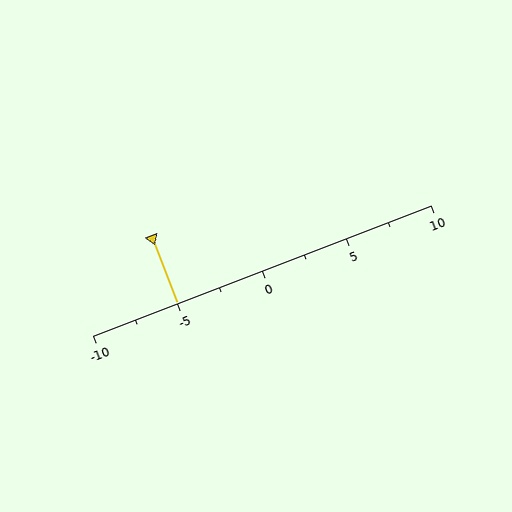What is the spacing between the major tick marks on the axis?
The major ticks are spaced 5 apart.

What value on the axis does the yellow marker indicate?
The marker indicates approximately -5.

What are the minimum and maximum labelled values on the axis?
The axis runs from -10 to 10.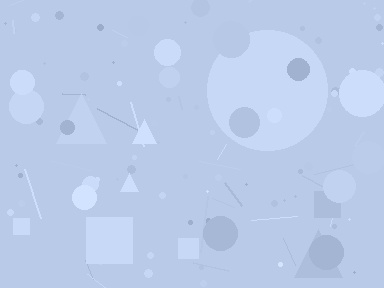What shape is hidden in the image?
A circle is hidden in the image.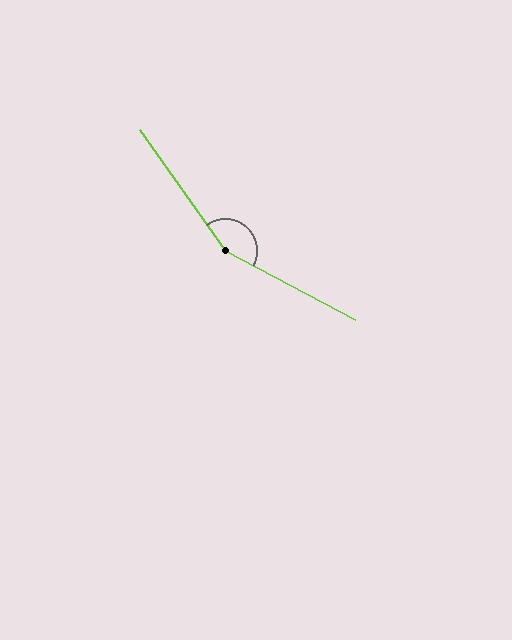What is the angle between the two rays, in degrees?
Approximately 153 degrees.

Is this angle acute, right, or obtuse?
It is obtuse.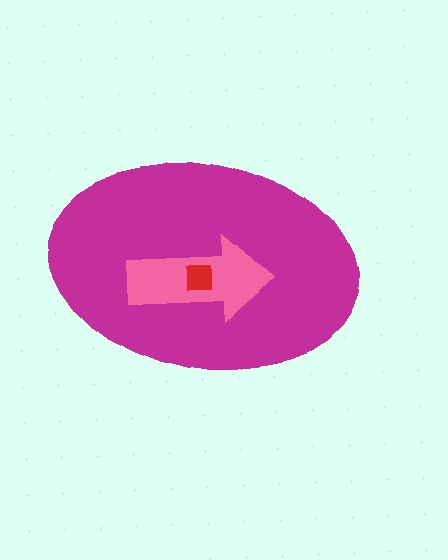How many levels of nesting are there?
3.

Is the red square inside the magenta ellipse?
Yes.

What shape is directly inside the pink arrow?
The red square.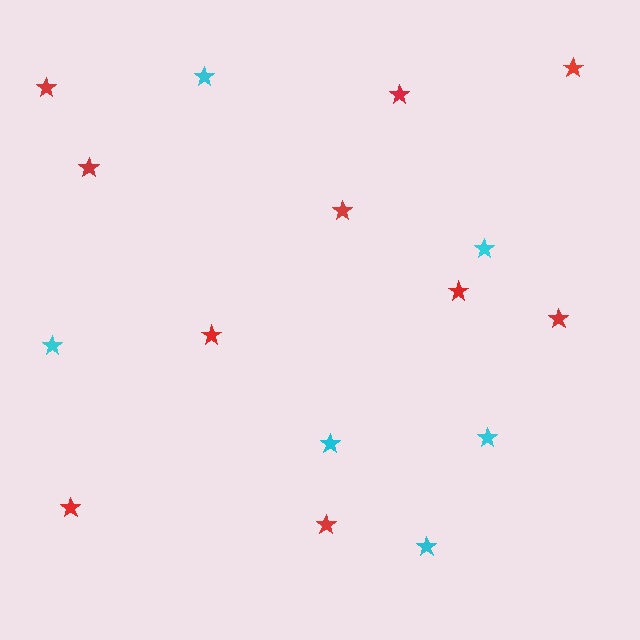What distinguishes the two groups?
There are 2 groups: one group of red stars (10) and one group of cyan stars (6).